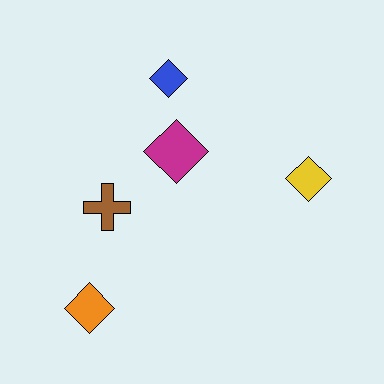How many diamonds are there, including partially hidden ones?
There are 4 diamonds.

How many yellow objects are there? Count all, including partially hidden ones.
There is 1 yellow object.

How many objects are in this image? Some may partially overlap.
There are 5 objects.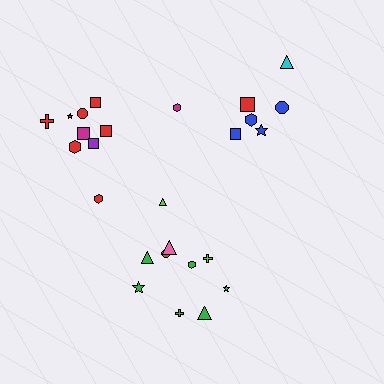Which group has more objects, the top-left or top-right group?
The top-left group.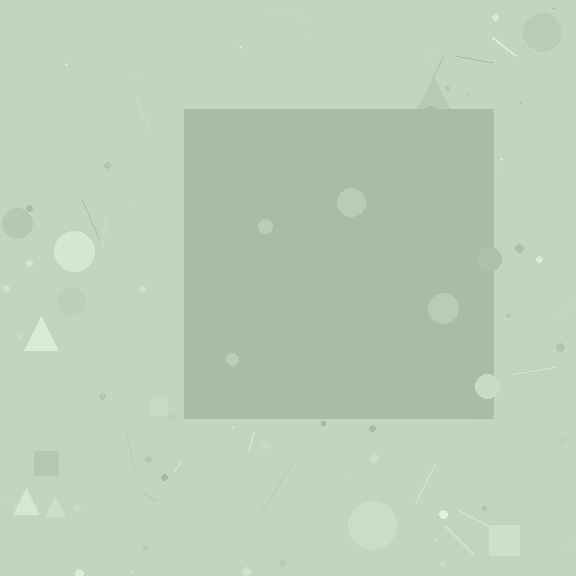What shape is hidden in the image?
A square is hidden in the image.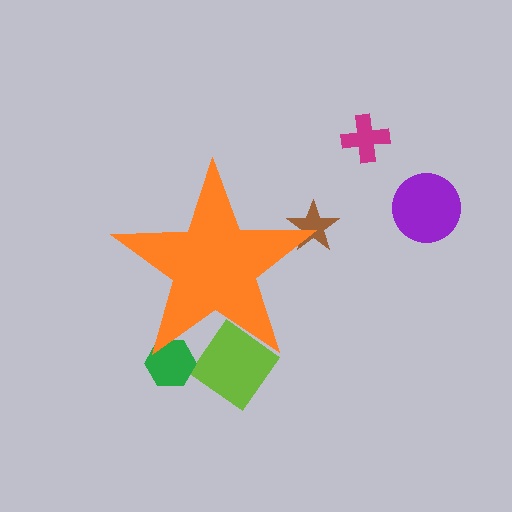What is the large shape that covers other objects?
An orange star.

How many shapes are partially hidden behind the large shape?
3 shapes are partially hidden.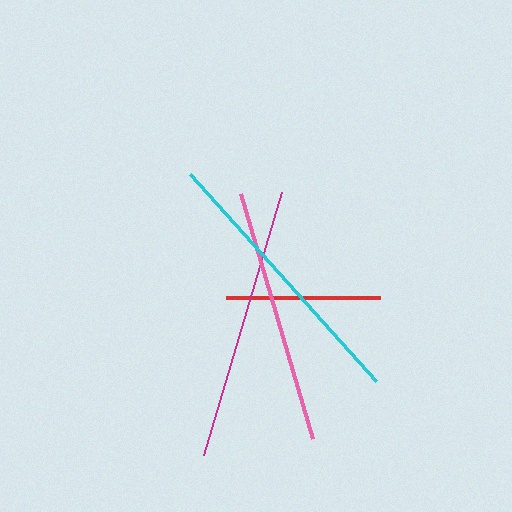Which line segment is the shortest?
The red line is the shortest at approximately 154 pixels.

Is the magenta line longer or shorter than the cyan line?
The cyan line is longer than the magenta line.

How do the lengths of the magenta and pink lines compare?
The magenta and pink lines are approximately the same length.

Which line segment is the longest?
The cyan line is the longest at approximately 278 pixels.